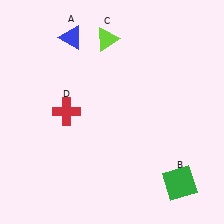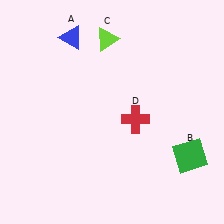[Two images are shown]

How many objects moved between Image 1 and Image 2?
2 objects moved between the two images.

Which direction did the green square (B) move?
The green square (B) moved up.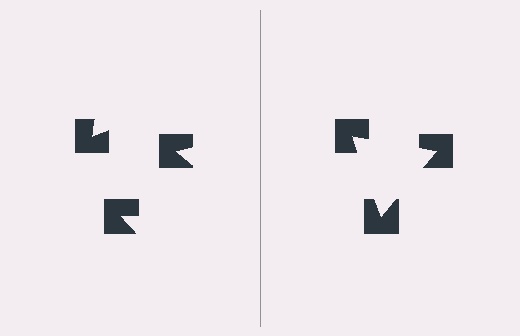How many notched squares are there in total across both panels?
6 — 3 on each side.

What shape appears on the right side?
An illusory triangle.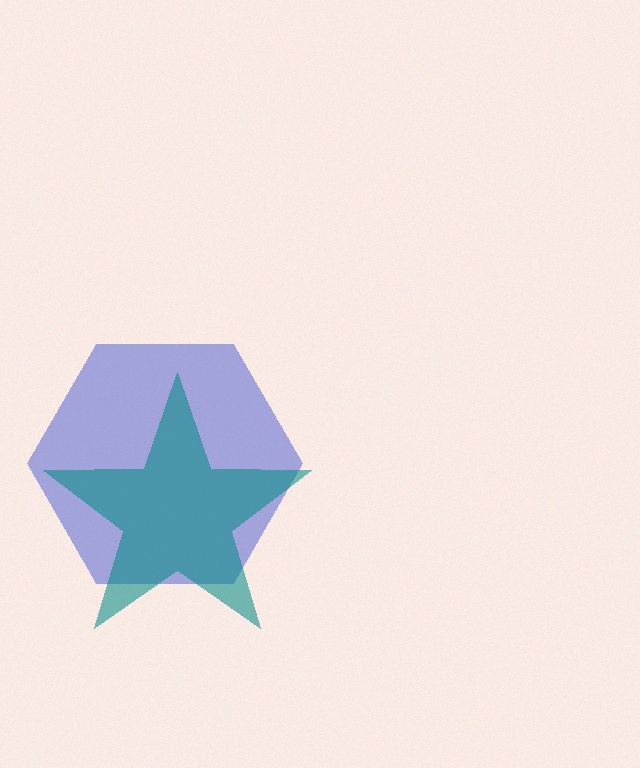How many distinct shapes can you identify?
There are 2 distinct shapes: a blue hexagon, a teal star.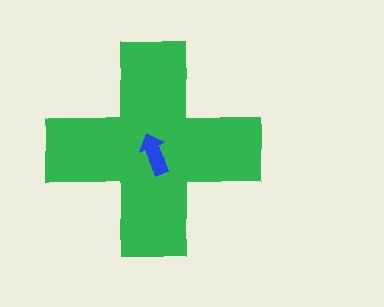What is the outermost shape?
The green cross.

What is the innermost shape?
The blue arrow.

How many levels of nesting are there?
2.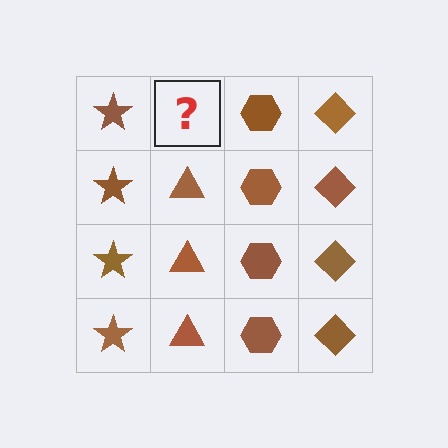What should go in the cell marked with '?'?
The missing cell should contain a brown triangle.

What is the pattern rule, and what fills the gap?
The rule is that each column has a consistent shape. The gap should be filled with a brown triangle.